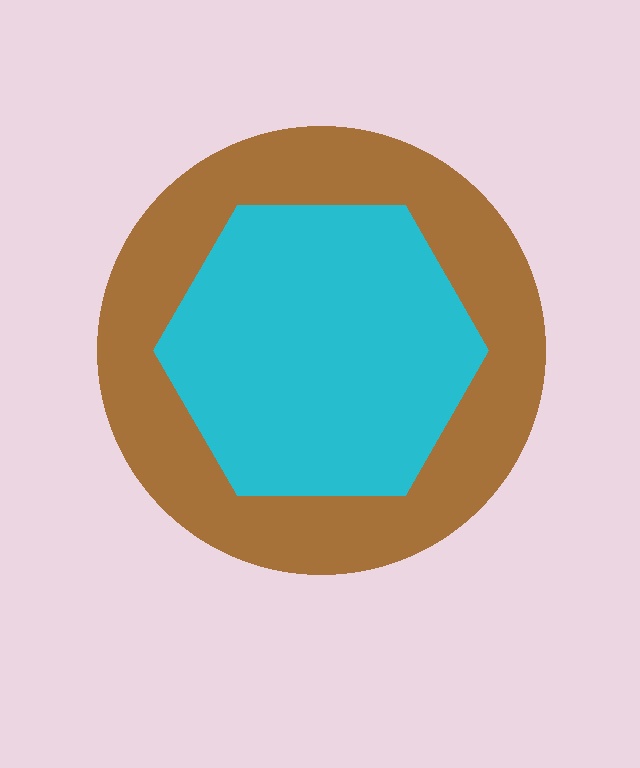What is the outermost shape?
The brown circle.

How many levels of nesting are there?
2.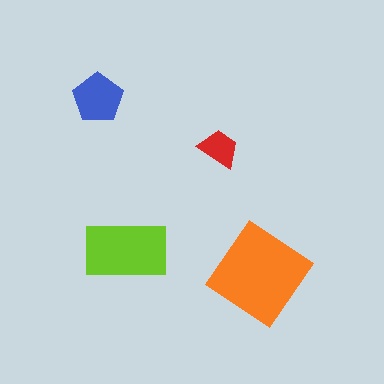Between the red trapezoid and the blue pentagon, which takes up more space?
The blue pentagon.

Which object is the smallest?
The red trapezoid.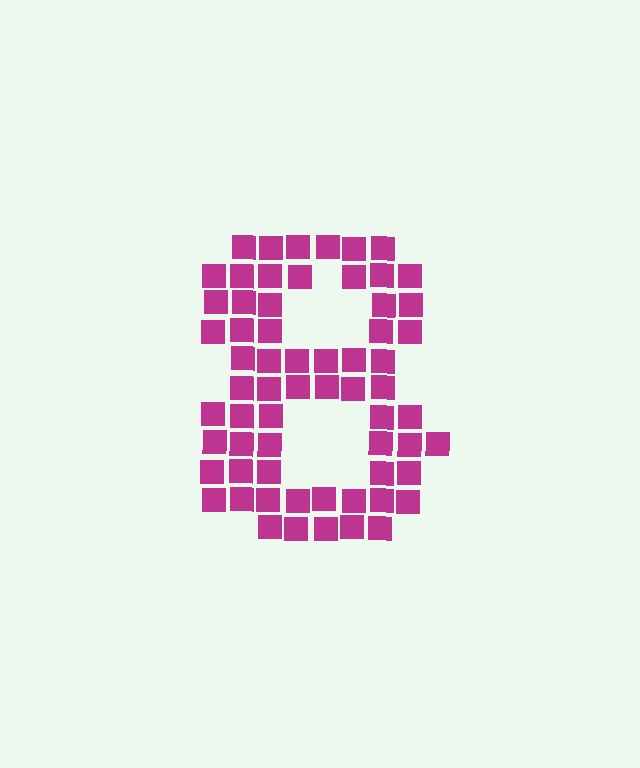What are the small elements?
The small elements are squares.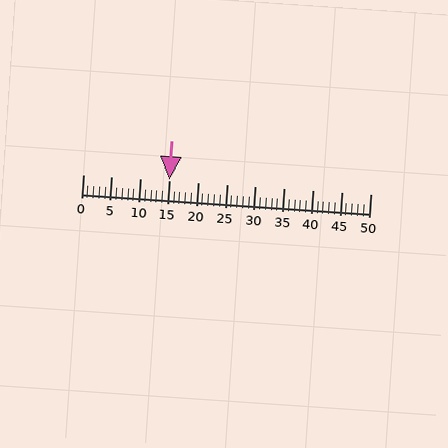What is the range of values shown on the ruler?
The ruler shows values from 0 to 50.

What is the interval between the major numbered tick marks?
The major tick marks are spaced 5 units apart.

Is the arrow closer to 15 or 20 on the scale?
The arrow is closer to 15.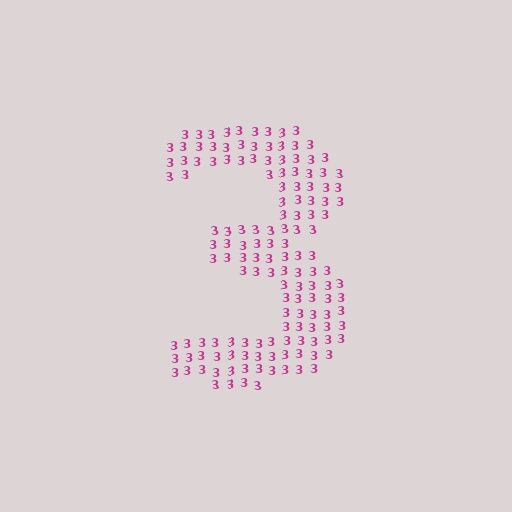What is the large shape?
The large shape is the digit 3.